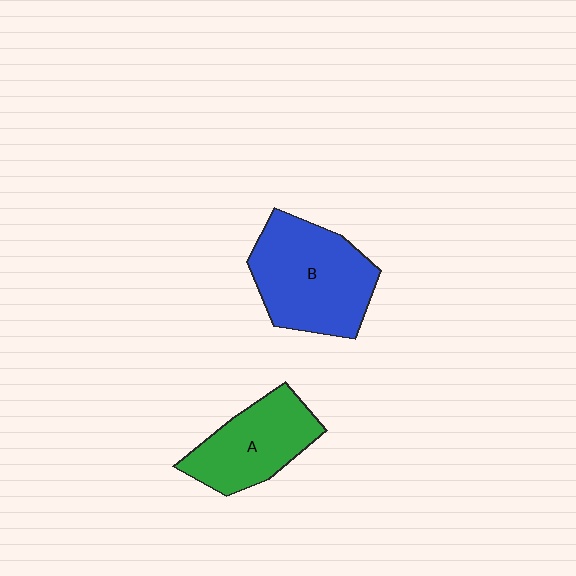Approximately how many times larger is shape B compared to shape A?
Approximately 1.4 times.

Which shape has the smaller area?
Shape A (green).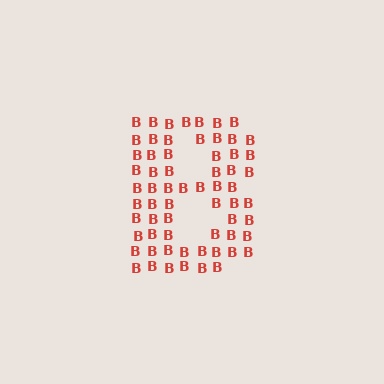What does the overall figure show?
The overall figure shows the letter B.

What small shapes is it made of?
It is made of small letter B's.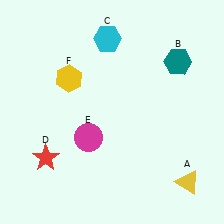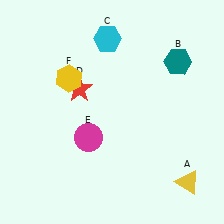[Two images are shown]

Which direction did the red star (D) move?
The red star (D) moved up.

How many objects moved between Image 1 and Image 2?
1 object moved between the two images.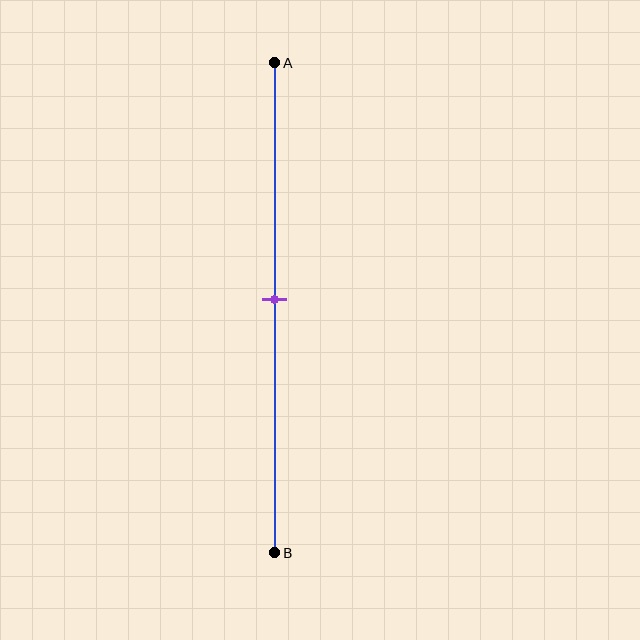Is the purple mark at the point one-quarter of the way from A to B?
No, the mark is at about 50% from A, not at the 25% one-quarter point.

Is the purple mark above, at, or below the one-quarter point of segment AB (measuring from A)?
The purple mark is below the one-quarter point of segment AB.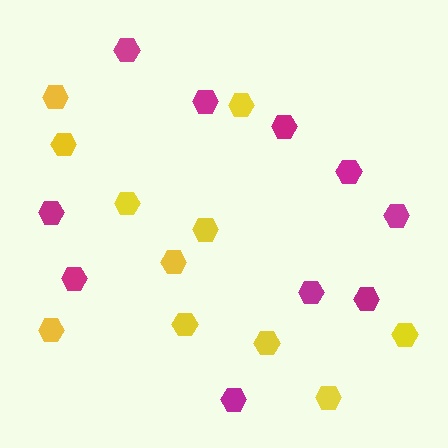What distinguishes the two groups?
There are 2 groups: one group of yellow hexagons (11) and one group of magenta hexagons (10).